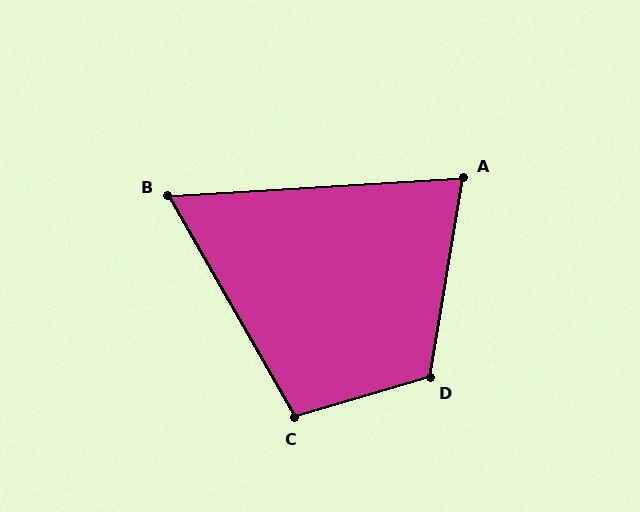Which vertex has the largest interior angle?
D, at approximately 116 degrees.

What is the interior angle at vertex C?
Approximately 103 degrees (obtuse).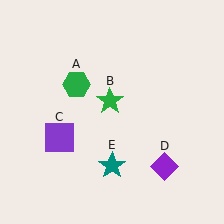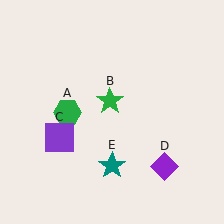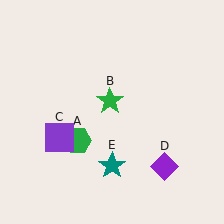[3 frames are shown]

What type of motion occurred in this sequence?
The green hexagon (object A) rotated counterclockwise around the center of the scene.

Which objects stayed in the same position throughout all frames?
Green star (object B) and purple square (object C) and purple diamond (object D) and teal star (object E) remained stationary.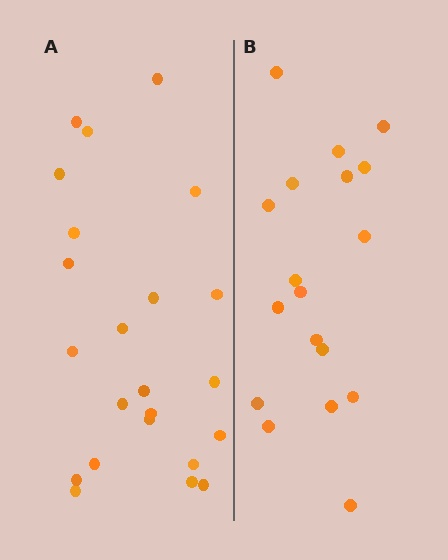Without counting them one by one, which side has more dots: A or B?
Region A (the left region) has more dots.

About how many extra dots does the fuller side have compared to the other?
Region A has about 5 more dots than region B.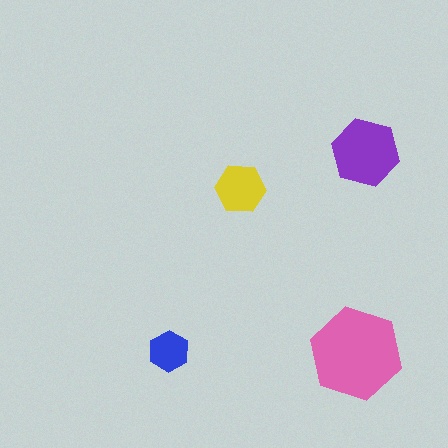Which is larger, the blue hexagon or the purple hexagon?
The purple one.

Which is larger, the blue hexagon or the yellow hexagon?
The yellow one.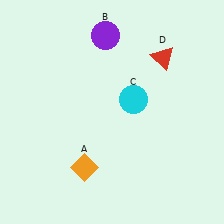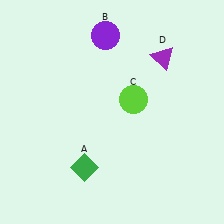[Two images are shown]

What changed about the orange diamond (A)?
In Image 1, A is orange. In Image 2, it changed to green.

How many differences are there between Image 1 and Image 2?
There are 3 differences between the two images.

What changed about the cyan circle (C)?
In Image 1, C is cyan. In Image 2, it changed to lime.